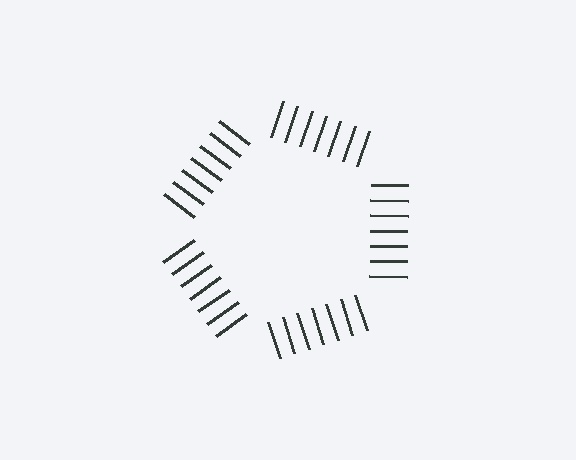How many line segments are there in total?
35 — 7 along each of the 5 edges.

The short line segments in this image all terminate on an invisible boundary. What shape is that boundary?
An illusory pentagon — the line segments terminate on its edges but no continuous stroke is drawn.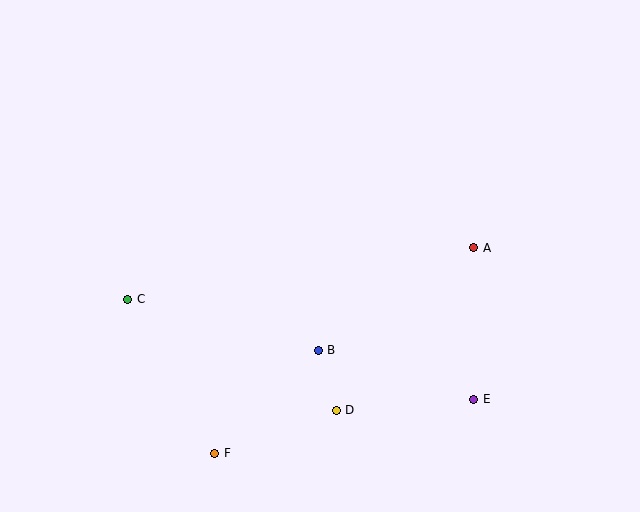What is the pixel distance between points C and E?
The distance between C and E is 360 pixels.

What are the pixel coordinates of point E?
Point E is at (474, 399).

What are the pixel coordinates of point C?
Point C is at (128, 299).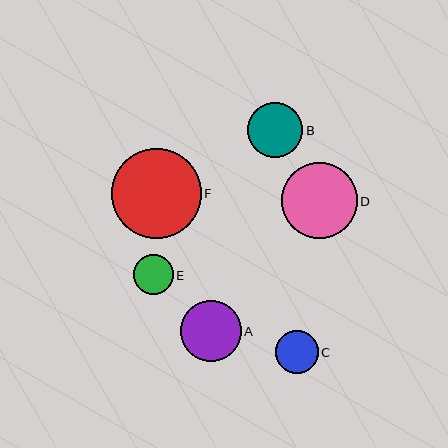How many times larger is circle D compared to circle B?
Circle D is approximately 1.4 times the size of circle B.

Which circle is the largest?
Circle F is the largest with a size of approximately 90 pixels.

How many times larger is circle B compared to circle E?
Circle B is approximately 1.4 times the size of circle E.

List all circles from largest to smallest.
From largest to smallest: F, D, A, B, C, E.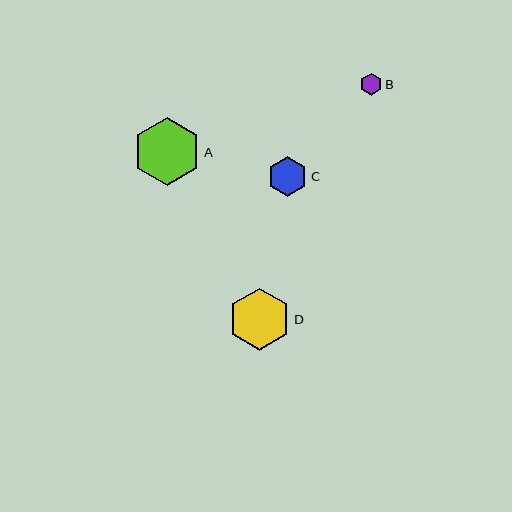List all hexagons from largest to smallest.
From largest to smallest: A, D, C, B.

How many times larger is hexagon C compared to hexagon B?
Hexagon C is approximately 1.8 times the size of hexagon B.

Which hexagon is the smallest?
Hexagon B is the smallest with a size of approximately 22 pixels.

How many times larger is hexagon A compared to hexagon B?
Hexagon A is approximately 3.0 times the size of hexagon B.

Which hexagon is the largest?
Hexagon A is the largest with a size of approximately 68 pixels.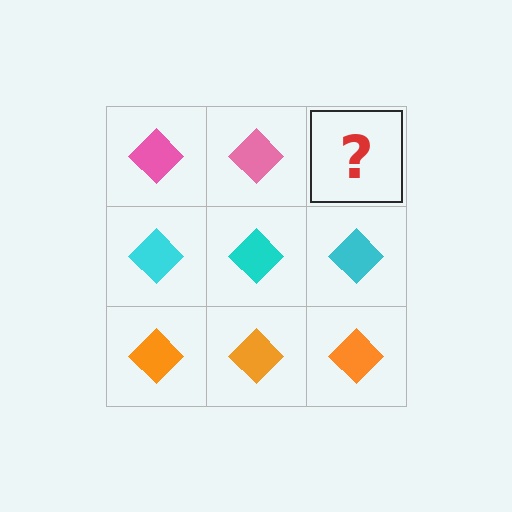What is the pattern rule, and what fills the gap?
The rule is that each row has a consistent color. The gap should be filled with a pink diamond.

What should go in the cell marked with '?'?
The missing cell should contain a pink diamond.